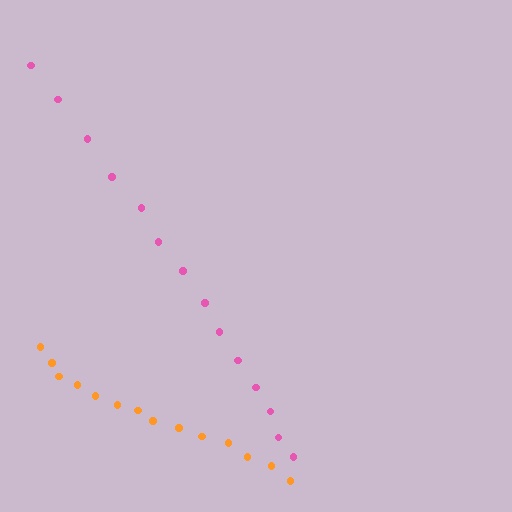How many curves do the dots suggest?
There are 2 distinct paths.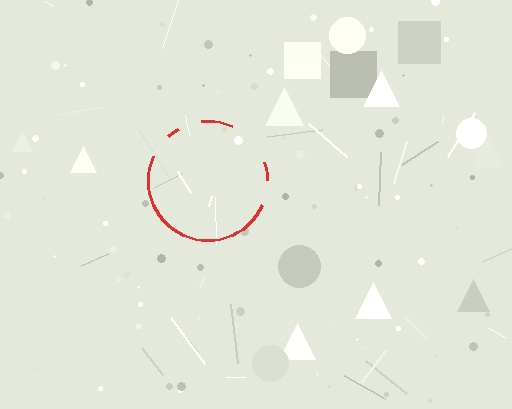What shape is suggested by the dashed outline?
The dashed outline suggests a circle.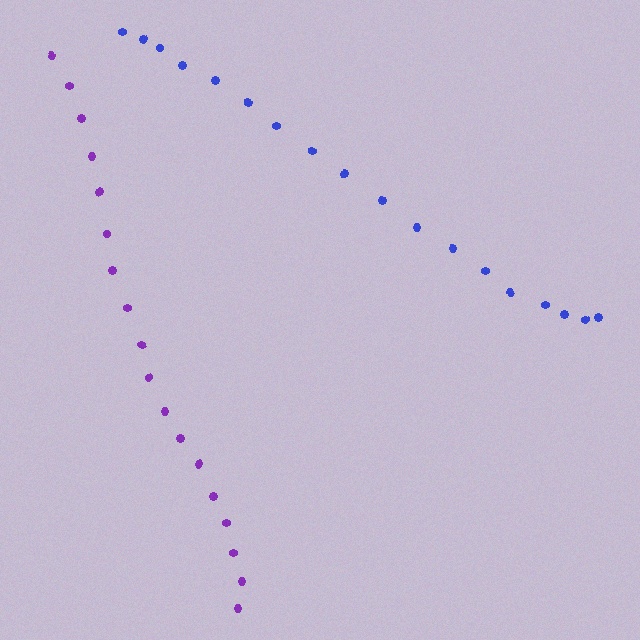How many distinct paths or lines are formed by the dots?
There are 2 distinct paths.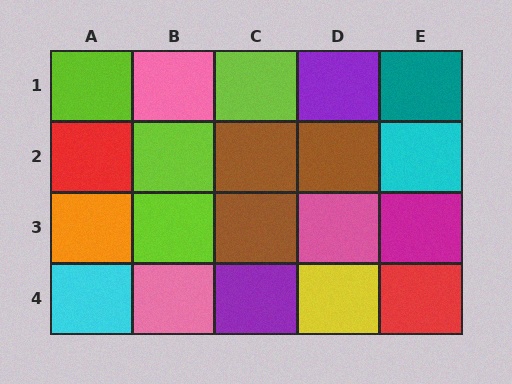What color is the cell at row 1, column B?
Pink.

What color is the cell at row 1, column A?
Lime.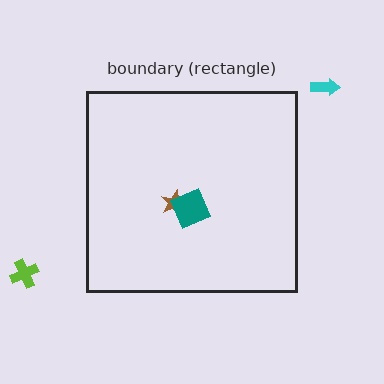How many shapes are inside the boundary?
2 inside, 2 outside.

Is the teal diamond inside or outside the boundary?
Inside.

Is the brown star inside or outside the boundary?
Inside.